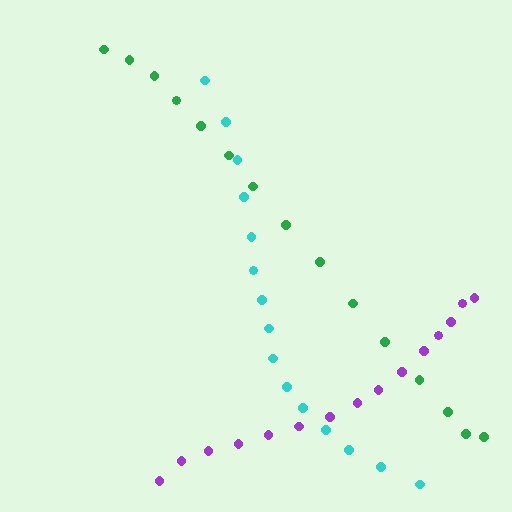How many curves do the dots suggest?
There are 3 distinct paths.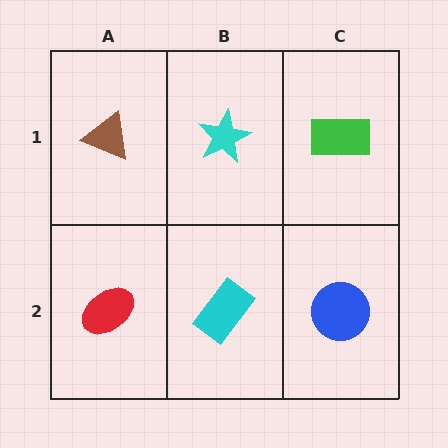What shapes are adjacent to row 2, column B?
A cyan star (row 1, column B), a red ellipse (row 2, column A), a blue circle (row 2, column C).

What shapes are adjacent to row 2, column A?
A brown triangle (row 1, column A), a cyan rectangle (row 2, column B).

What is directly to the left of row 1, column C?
A cyan star.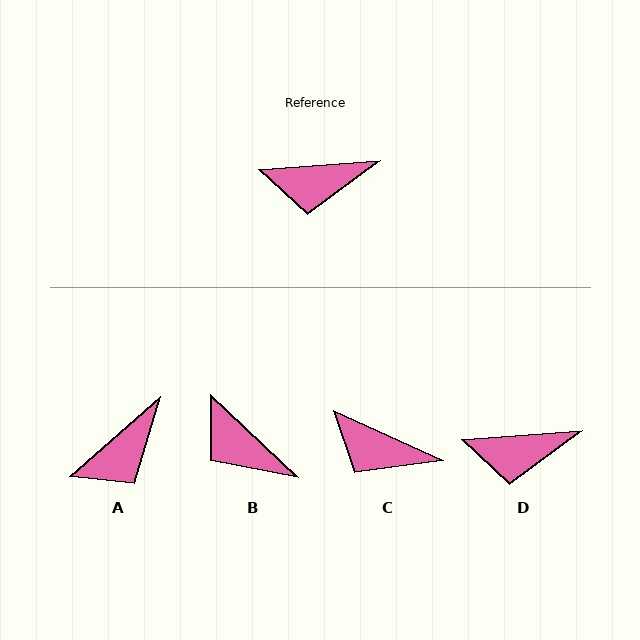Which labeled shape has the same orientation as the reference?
D.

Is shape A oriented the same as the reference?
No, it is off by about 37 degrees.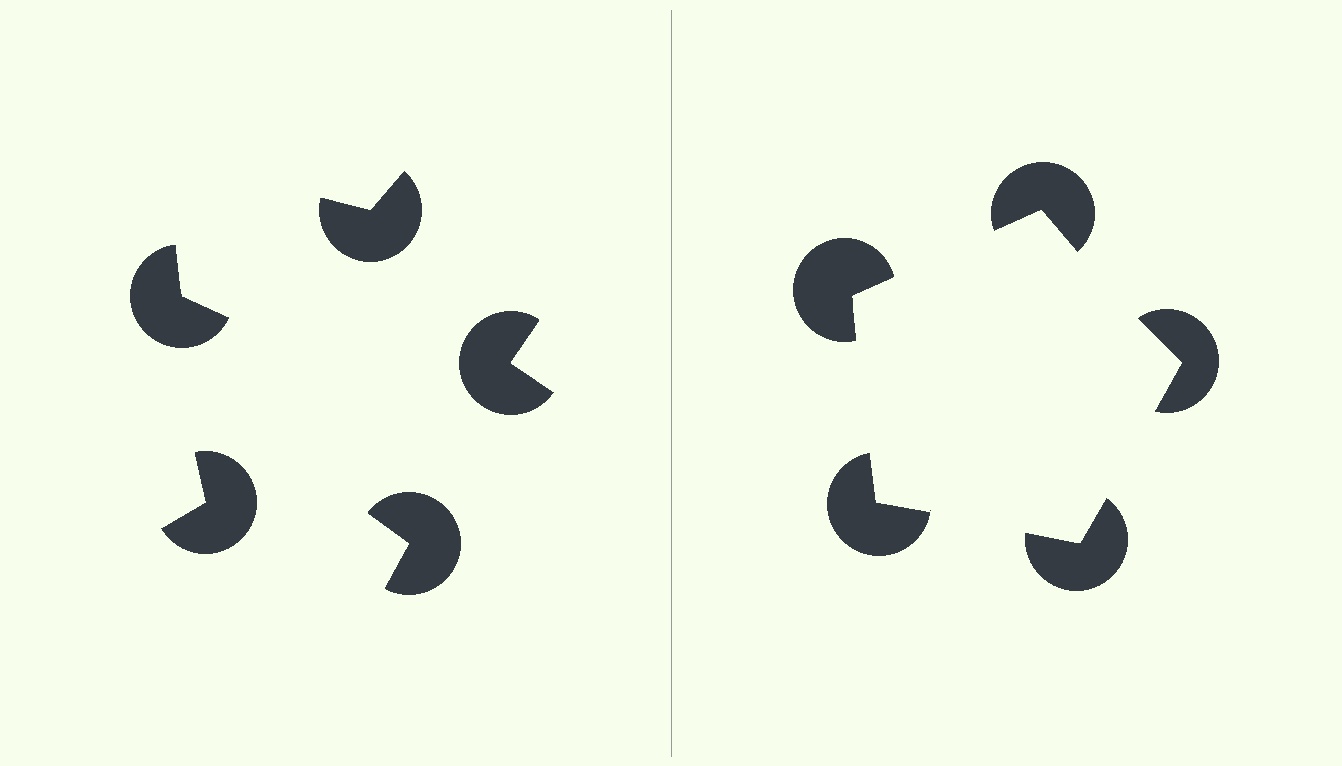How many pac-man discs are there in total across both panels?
10 — 5 on each side.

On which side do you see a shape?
An illusory pentagon appears on the right side. On the left side the wedge cuts are rotated, so no coherent shape forms.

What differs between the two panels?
The pac-man discs are positioned identically on both sides; only the wedge orientations differ. On the right they align to a pentagon; on the left they are misaligned.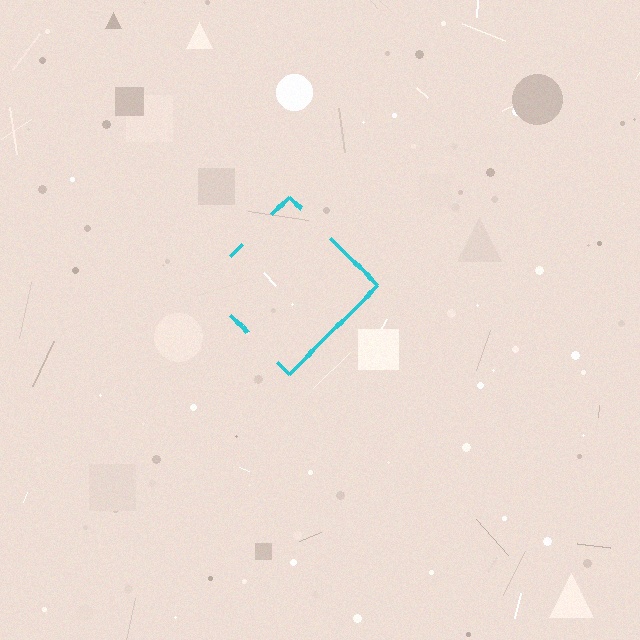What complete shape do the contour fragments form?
The contour fragments form a diamond.